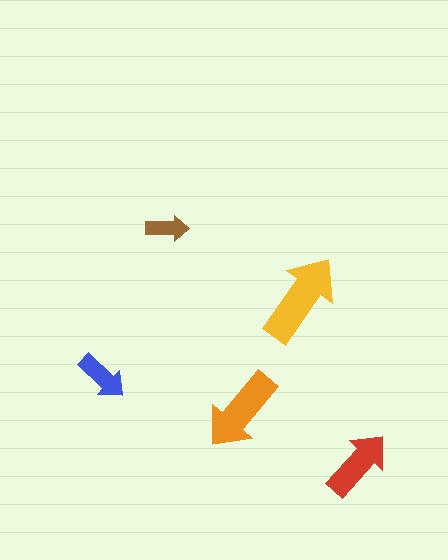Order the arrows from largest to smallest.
the yellow one, the orange one, the red one, the blue one, the brown one.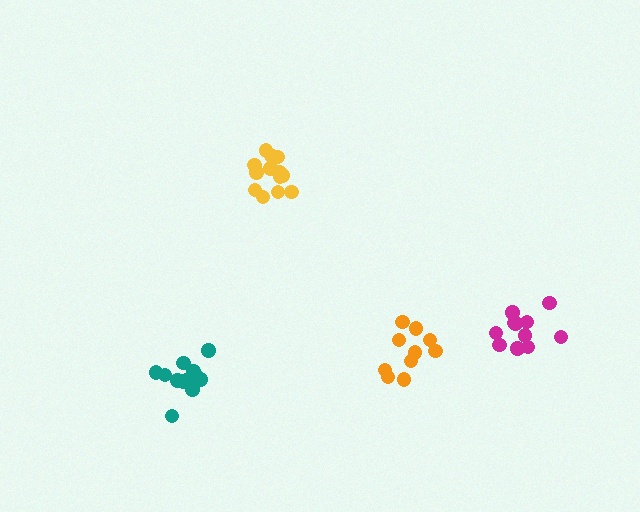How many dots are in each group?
Group 1: 12 dots, Group 2: 11 dots, Group 3: 13 dots, Group 4: 10 dots (46 total).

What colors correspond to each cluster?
The clusters are colored: teal, magenta, yellow, orange.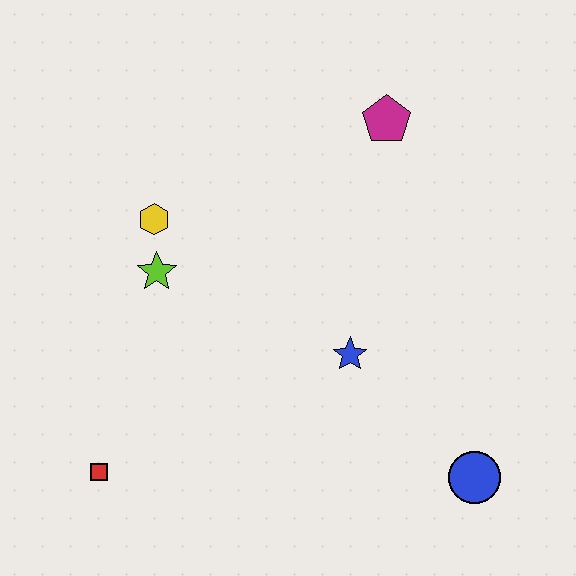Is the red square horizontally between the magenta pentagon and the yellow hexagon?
No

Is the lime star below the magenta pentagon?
Yes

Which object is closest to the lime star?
The yellow hexagon is closest to the lime star.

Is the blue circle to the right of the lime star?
Yes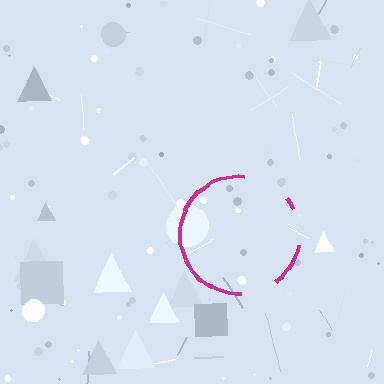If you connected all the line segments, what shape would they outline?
They would outline a circle.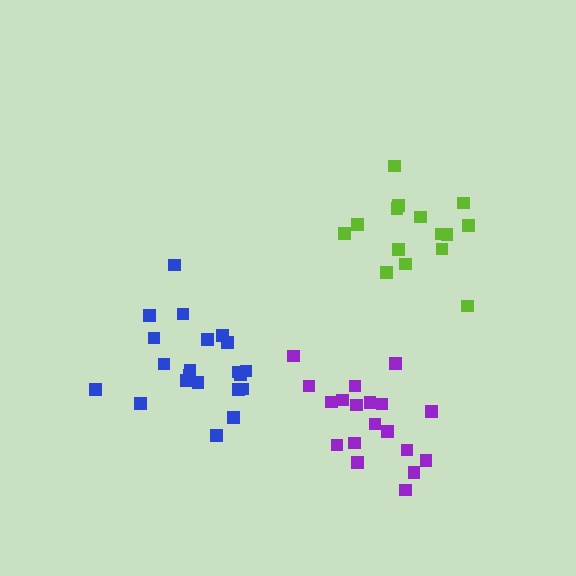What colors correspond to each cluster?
The clusters are colored: lime, blue, purple.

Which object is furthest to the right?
The lime cluster is rightmost.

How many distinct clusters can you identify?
There are 3 distinct clusters.